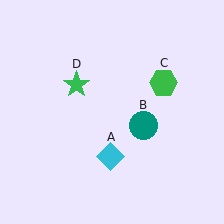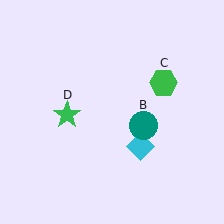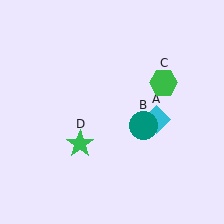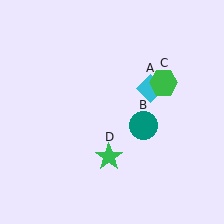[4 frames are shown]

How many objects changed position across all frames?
2 objects changed position: cyan diamond (object A), green star (object D).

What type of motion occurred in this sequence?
The cyan diamond (object A), green star (object D) rotated counterclockwise around the center of the scene.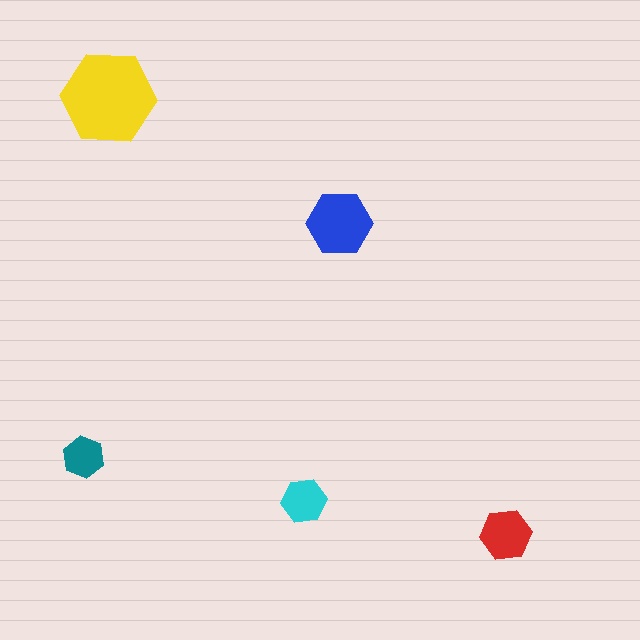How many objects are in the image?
There are 5 objects in the image.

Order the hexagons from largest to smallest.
the yellow one, the blue one, the red one, the cyan one, the teal one.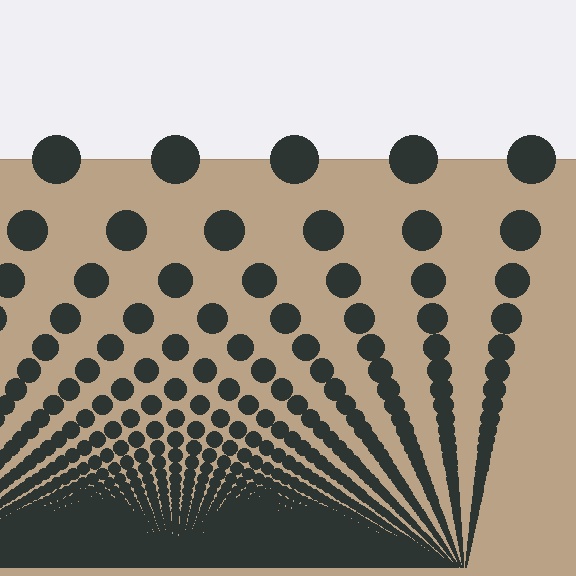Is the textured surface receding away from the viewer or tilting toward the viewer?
The surface appears to tilt toward the viewer. Texture elements get larger and sparser toward the top.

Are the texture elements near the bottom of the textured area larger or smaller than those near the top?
Smaller. The gradient is inverted — elements near the bottom are smaller and denser.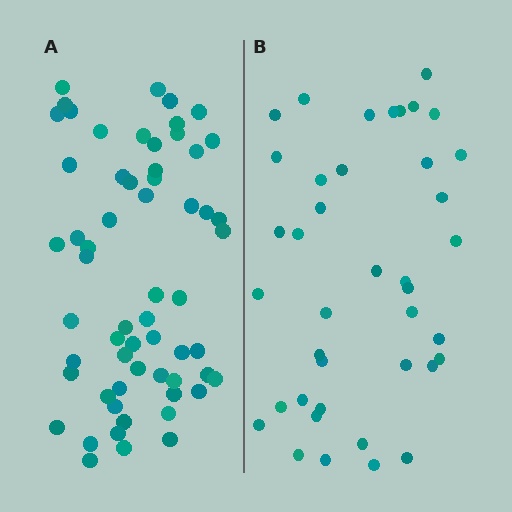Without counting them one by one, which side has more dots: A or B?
Region A (the left region) has more dots.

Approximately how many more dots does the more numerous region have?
Region A has approximately 20 more dots than region B.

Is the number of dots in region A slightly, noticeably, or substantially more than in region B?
Region A has substantially more. The ratio is roughly 1.5 to 1.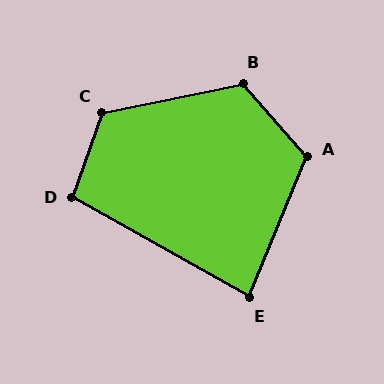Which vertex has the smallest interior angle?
E, at approximately 83 degrees.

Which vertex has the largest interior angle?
C, at approximately 121 degrees.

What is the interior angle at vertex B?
Approximately 119 degrees (obtuse).